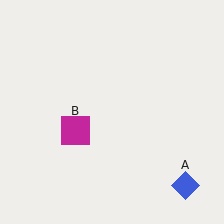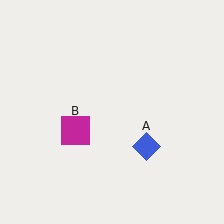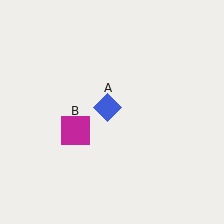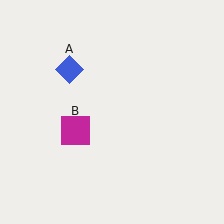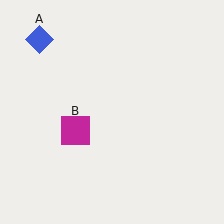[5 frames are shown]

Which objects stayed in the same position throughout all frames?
Magenta square (object B) remained stationary.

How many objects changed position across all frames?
1 object changed position: blue diamond (object A).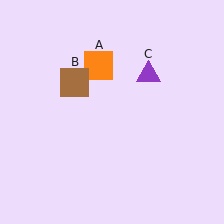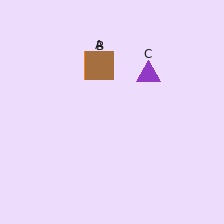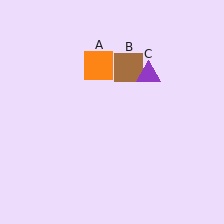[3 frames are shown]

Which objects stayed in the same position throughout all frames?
Orange square (object A) and purple triangle (object C) remained stationary.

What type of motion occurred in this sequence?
The brown square (object B) rotated clockwise around the center of the scene.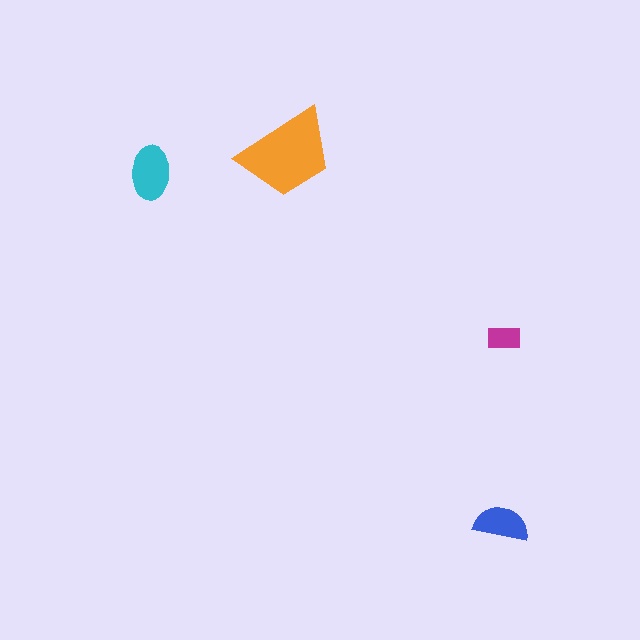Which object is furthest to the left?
The cyan ellipse is leftmost.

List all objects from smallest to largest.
The magenta rectangle, the blue semicircle, the cyan ellipse, the orange trapezoid.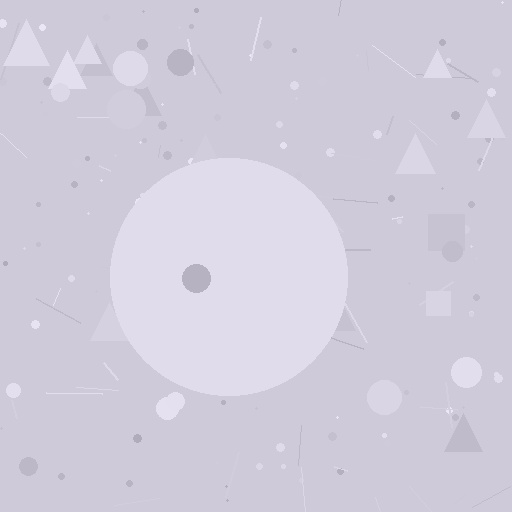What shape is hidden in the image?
A circle is hidden in the image.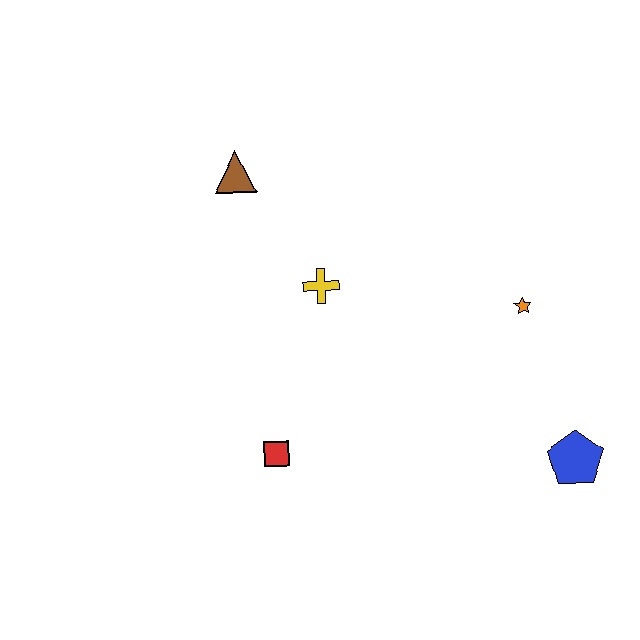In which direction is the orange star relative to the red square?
The orange star is to the right of the red square.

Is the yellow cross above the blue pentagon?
Yes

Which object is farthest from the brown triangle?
The blue pentagon is farthest from the brown triangle.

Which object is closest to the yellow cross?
The brown triangle is closest to the yellow cross.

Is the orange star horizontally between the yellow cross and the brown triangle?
No